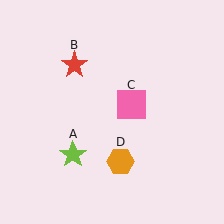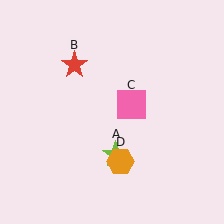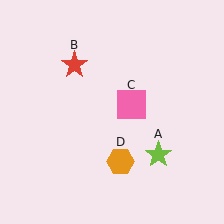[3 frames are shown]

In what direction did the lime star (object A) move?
The lime star (object A) moved right.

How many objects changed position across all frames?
1 object changed position: lime star (object A).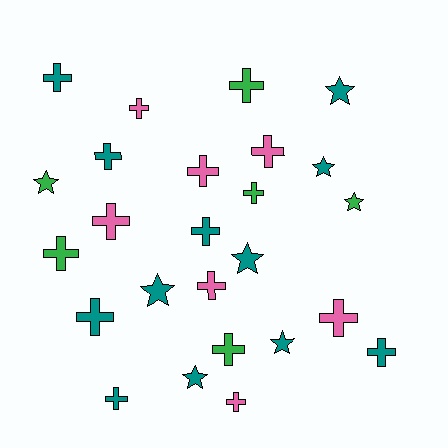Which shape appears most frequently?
Cross, with 17 objects.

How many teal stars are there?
There are 6 teal stars.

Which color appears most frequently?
Teal, with 12 objects.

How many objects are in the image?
There are 25 objects.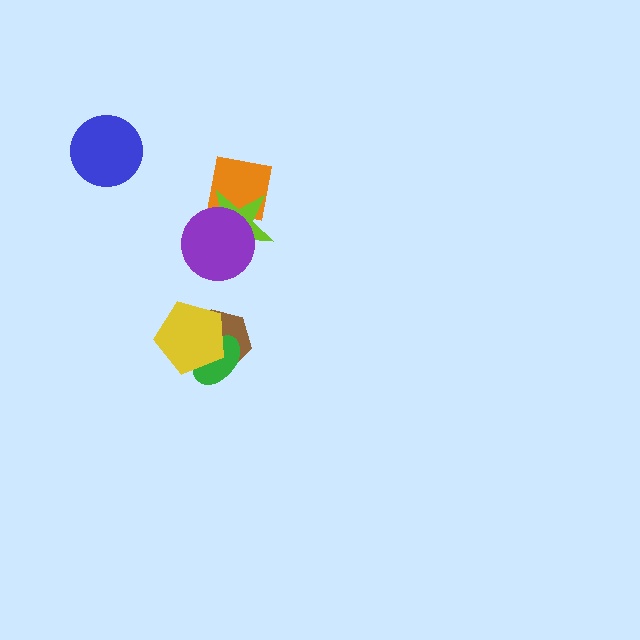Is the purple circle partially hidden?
No, no other shape covers it.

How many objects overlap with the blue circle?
0 objects overlap with the blue circle.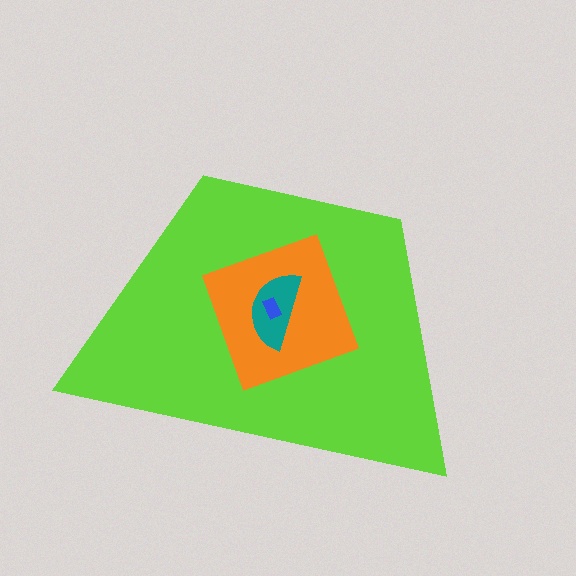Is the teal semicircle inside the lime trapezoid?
Yes.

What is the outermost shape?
The lime trapezoid.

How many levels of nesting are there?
4.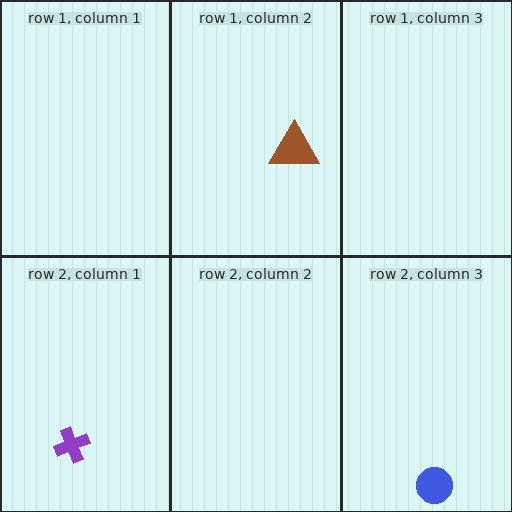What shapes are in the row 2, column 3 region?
The blue circle.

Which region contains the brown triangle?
The row 1, column 2 region.